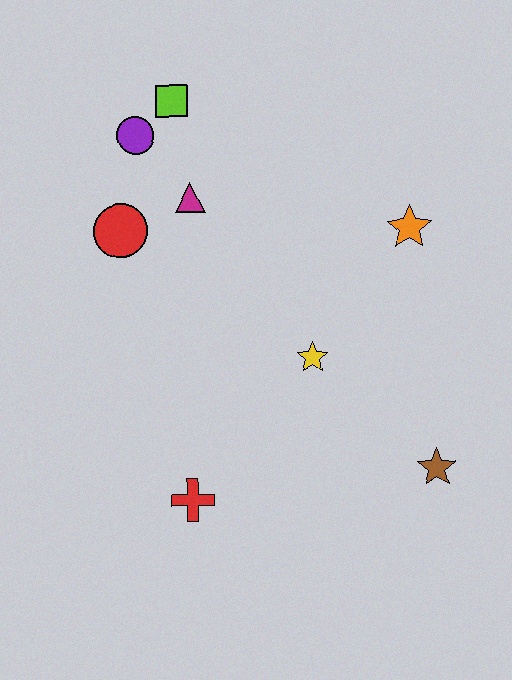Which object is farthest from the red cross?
The lime square is farthest from the red cross.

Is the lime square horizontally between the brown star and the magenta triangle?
No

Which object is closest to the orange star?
The yellow star is closest to the orange star.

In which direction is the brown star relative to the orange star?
The brown star is below the orange star.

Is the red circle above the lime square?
No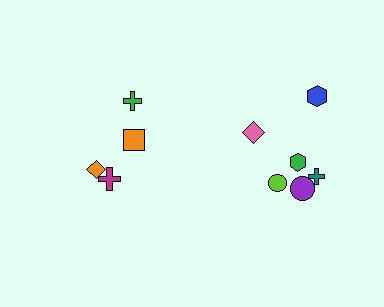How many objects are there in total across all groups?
There are 10 objects.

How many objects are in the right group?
There are 6 objects.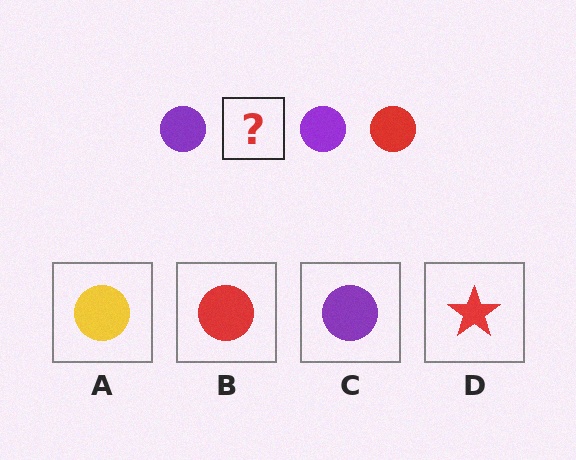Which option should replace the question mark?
Option B.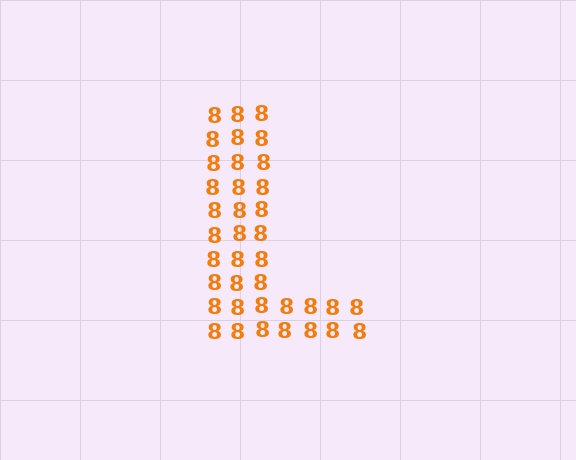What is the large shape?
The large shape is the letter L.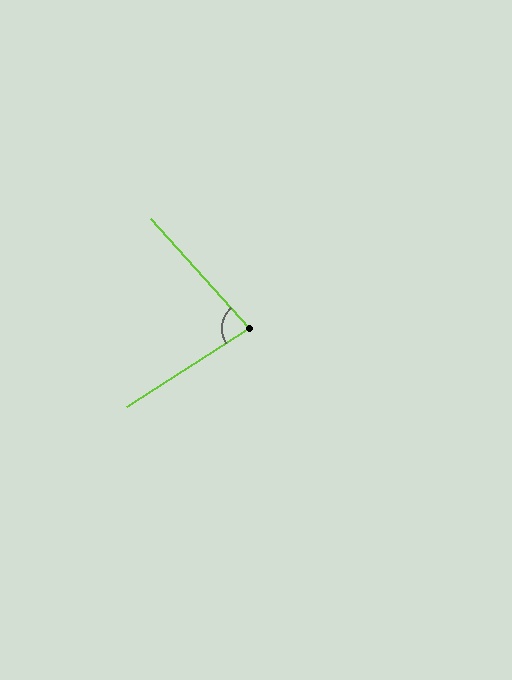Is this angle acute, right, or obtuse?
It is acute.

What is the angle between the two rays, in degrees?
Approximately 81 degrees.